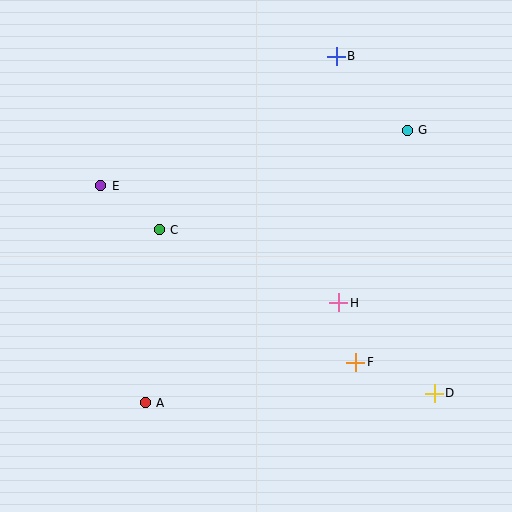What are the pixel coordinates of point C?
Point C is at (159, 230).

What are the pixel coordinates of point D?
Point D is at (434, 393).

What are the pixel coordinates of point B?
Point B is at (336, 56).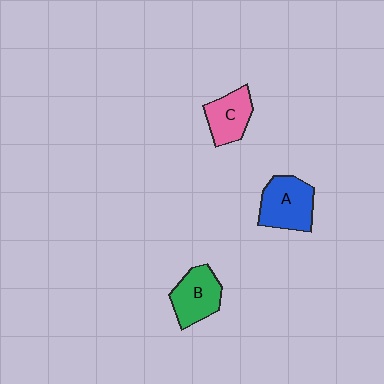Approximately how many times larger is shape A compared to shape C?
Approximately 1.3 times.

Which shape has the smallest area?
Shape C (pink).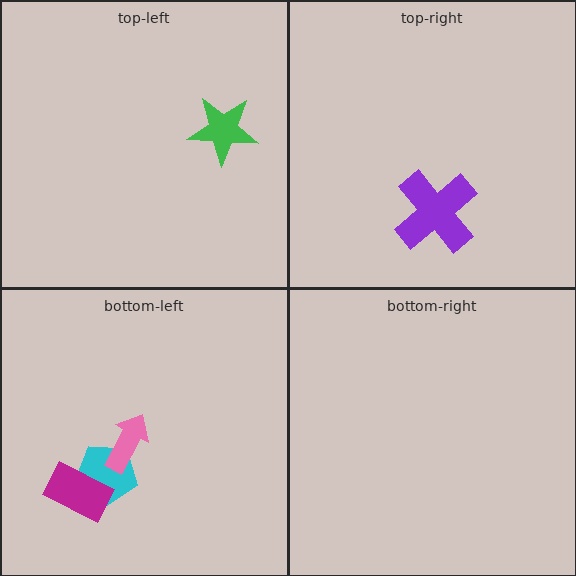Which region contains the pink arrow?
The bottom-left region.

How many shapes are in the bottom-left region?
3.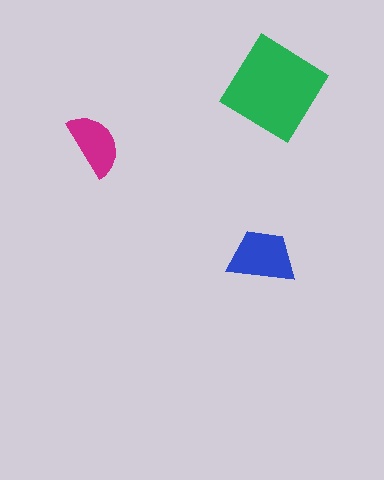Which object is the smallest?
The magenta semicircle.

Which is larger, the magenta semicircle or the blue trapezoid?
The blue trapezoid.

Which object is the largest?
The green diamond.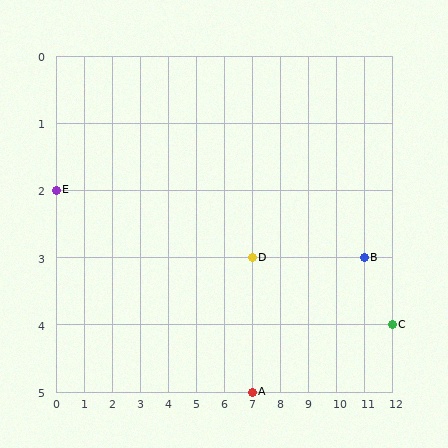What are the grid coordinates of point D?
Point D is at grid coordinates (7, 3).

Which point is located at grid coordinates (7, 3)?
Point D is at (7, 3).